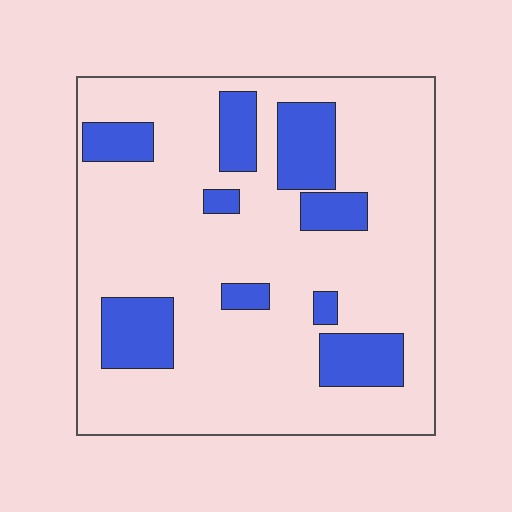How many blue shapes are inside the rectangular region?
9.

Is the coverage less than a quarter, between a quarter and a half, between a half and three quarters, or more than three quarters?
Less than a quarter.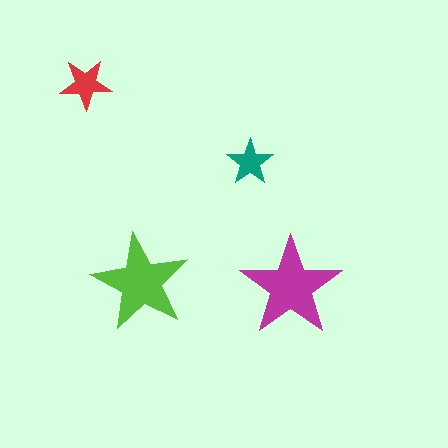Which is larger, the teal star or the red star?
The red one.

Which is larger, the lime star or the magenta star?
The magenta one.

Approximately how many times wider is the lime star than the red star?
About 2 times wider.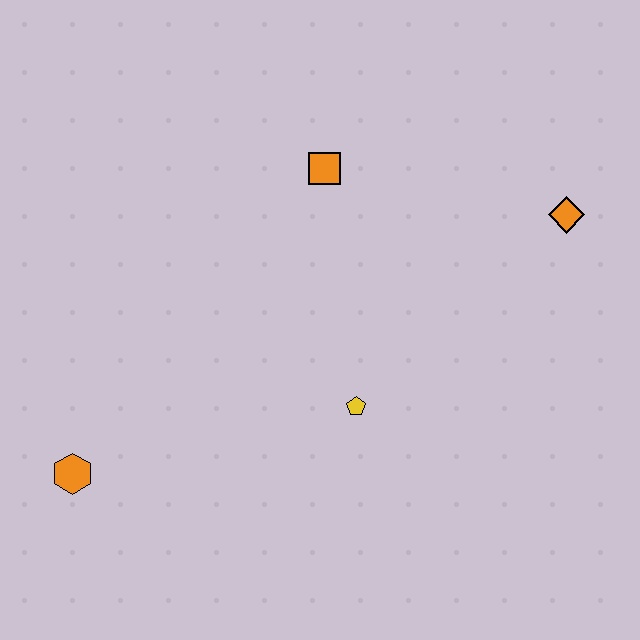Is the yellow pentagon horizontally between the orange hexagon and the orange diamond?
Yes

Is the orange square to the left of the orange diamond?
Yes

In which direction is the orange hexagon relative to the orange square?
The orange hexagon is below the orange square.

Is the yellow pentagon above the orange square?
No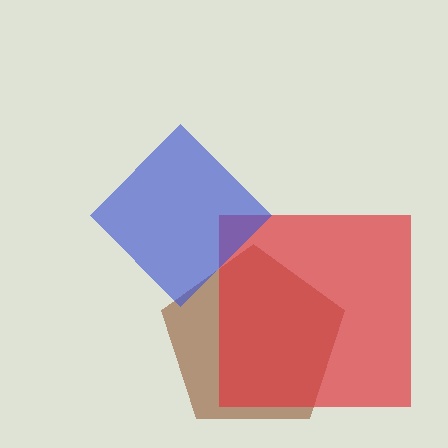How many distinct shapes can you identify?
There are 3 distinct shapes: a brown pentagon, a red square, a blue diamond.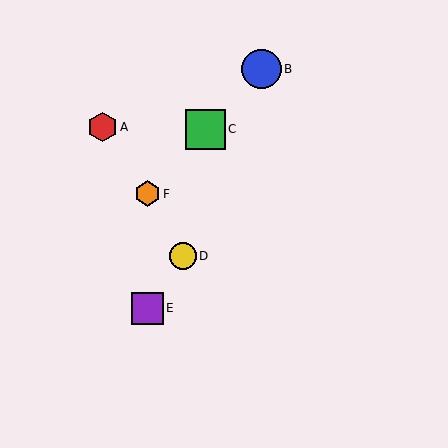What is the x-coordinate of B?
Object B is at x≈261.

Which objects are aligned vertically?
Objects E, F are aligned vertically.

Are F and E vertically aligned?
Yes, both are at x≈147.